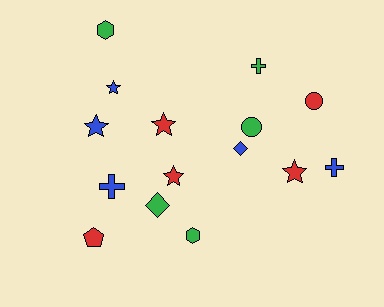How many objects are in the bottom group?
There are 5 objects.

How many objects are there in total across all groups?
There are 15 objects.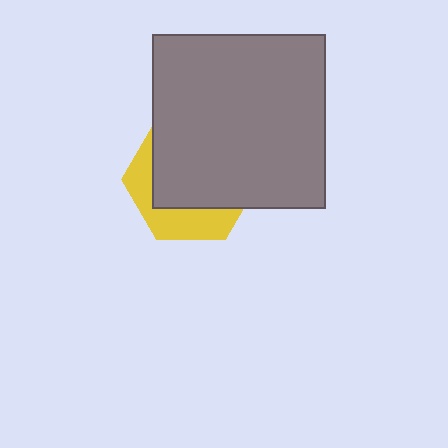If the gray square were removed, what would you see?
You would see the complete yellow hexagon.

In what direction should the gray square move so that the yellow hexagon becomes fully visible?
The gray square should move up. That is the shortest direction to clear the overlap and leave the yellow hexagon fully visible.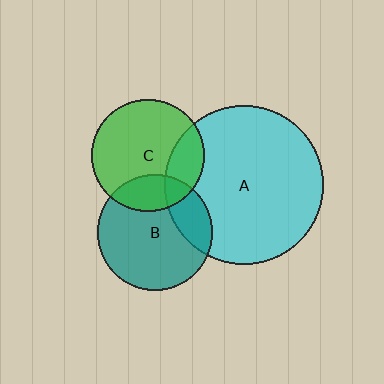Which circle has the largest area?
Circle A (cyan).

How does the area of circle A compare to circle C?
Approximately 2.0 times.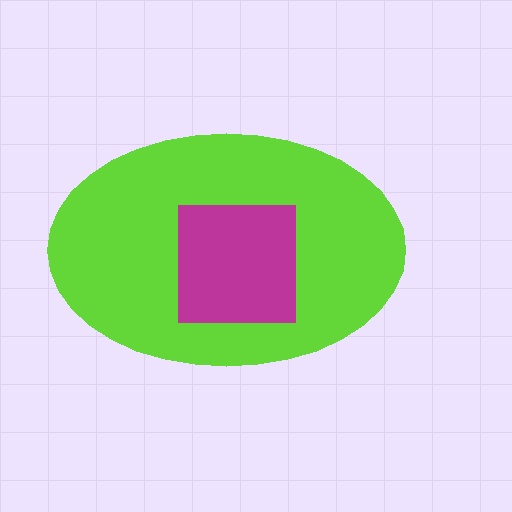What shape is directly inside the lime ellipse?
The magenta square.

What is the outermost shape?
The lime ellipse.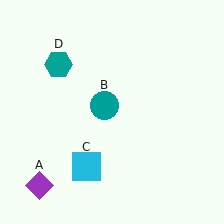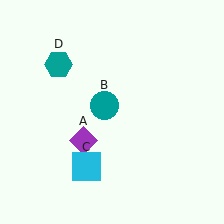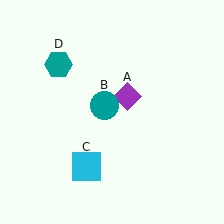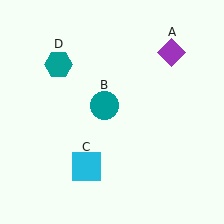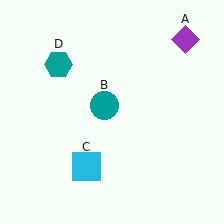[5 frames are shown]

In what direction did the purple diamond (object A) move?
The purple diamond (object A) moved up and to the right.